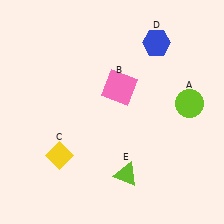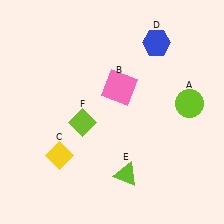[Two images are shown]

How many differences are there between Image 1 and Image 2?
There is 1 difference between the two images.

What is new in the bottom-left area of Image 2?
A lime diamond (F) was added in the bottom-left area of Image 2.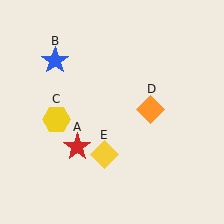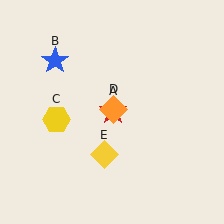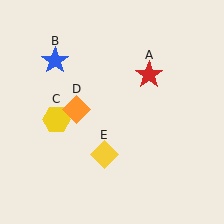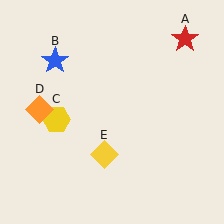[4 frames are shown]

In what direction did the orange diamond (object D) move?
The orange diamond (object D) moved left.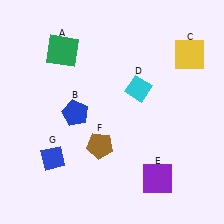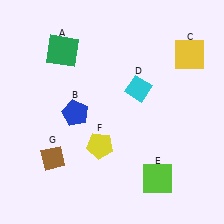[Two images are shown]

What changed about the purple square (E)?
In Image 1, E is purple. In Image 2, it changed to lime.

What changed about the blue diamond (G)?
In Image 1, G is blue. In Image 2, it changed to brown.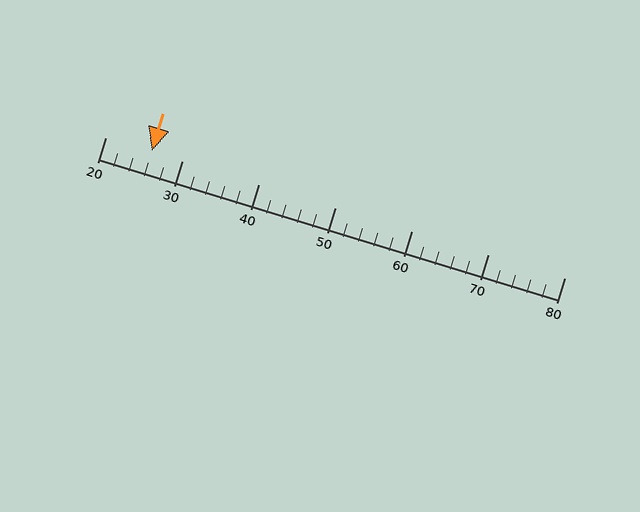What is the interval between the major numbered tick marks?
The major tick marks are spaced 10 units apart.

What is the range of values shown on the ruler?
The ruler shows values from 20 to 80.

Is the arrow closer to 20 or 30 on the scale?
The arrow is closer to 30.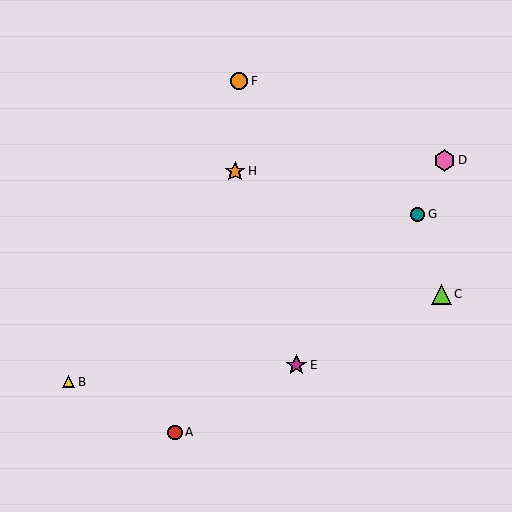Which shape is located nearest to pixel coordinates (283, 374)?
The magenta star (labeled E) at (296, 365) is nearest to that location.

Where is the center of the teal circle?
The center of the teal circle is at (418, 214).